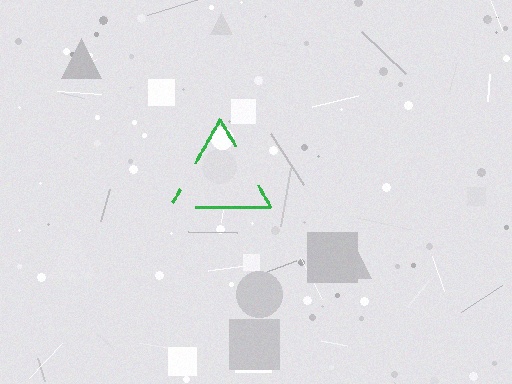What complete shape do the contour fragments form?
The contour fragments form a triangle.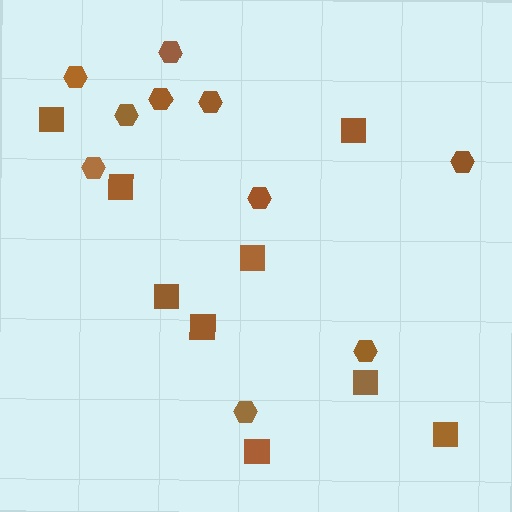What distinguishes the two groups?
There are 2 groups: one group of squares (9) and one group of hexagons (10).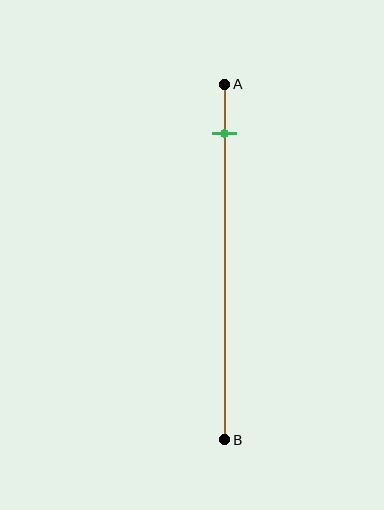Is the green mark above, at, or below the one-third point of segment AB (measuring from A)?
The green mark is above the one-third point of segment AB.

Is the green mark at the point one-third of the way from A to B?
No, the mark is at about 15% from A, not at the 33% one-third point.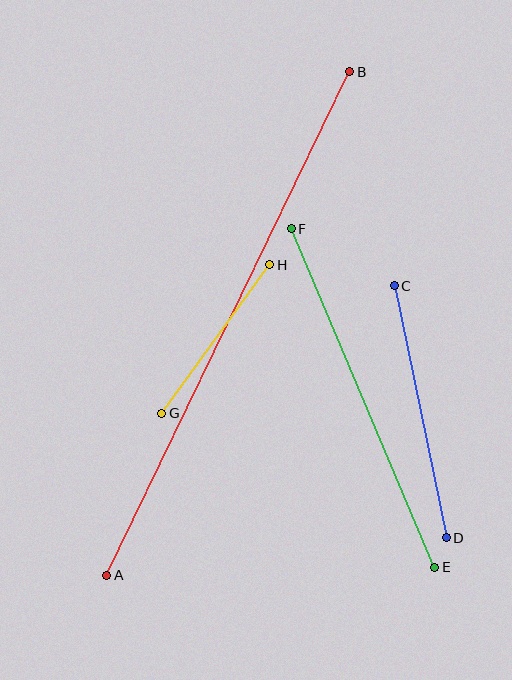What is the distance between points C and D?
The distance is approximately 257 pixels.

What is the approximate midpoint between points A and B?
The midpoint is at approximately (228, 323) pixels.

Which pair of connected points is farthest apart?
Points A and B are farthest apart.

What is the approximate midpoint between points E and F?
The midpoint is at approximately (363, 398) pixels.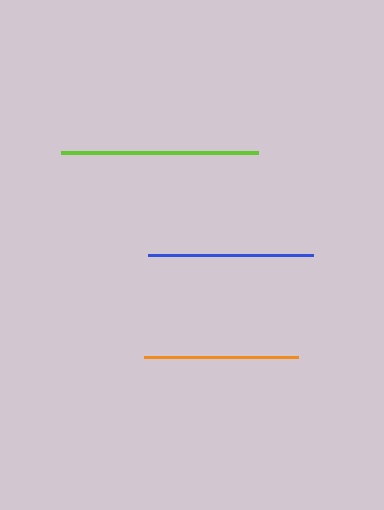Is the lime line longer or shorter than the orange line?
The lime line is longer than the orange line.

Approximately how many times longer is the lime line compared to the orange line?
The lime line is approximately 1.3 times the length of the orange line.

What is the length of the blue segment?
The blue segment is approximately 165 pixels long.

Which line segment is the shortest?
The orange line is the shortest at approximately 154 pixels.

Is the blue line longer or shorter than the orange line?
The blue line is longer than the orange line.